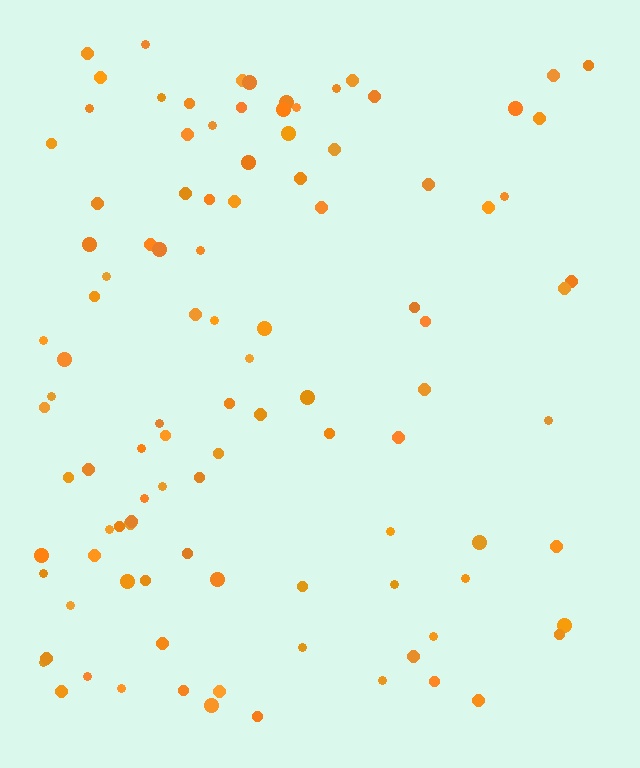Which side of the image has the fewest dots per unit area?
The right.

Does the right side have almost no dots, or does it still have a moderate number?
Still a moderate number, just noticeably fewer than the left.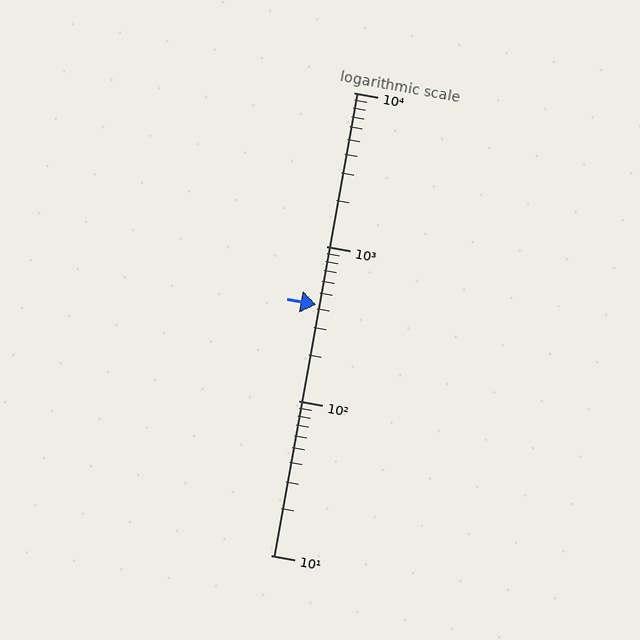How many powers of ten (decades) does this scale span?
The scale spans 3 decades, from 10 to 10000.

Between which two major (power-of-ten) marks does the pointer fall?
The pointer is between 100 and 1000.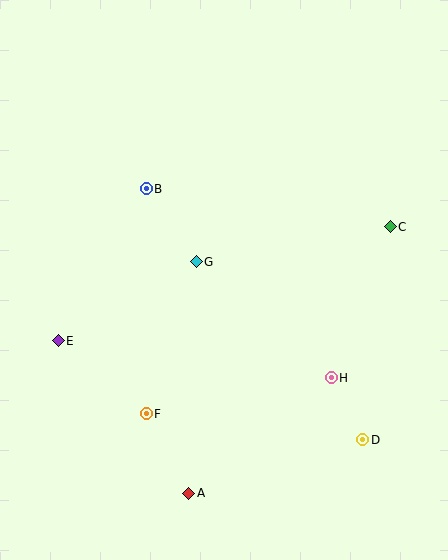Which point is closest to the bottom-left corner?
Point A is closest to the bottom-left corner.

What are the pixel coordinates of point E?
Point E is at (58, 341).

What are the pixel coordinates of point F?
Point F is at (146, 414).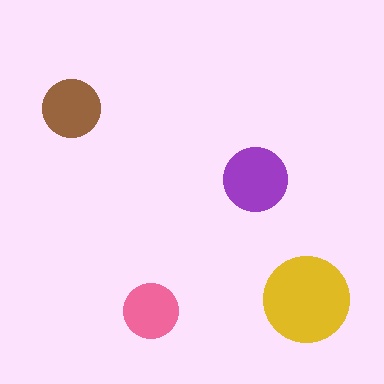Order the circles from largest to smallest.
the yellow one, the purple one, the brown one, the pink one.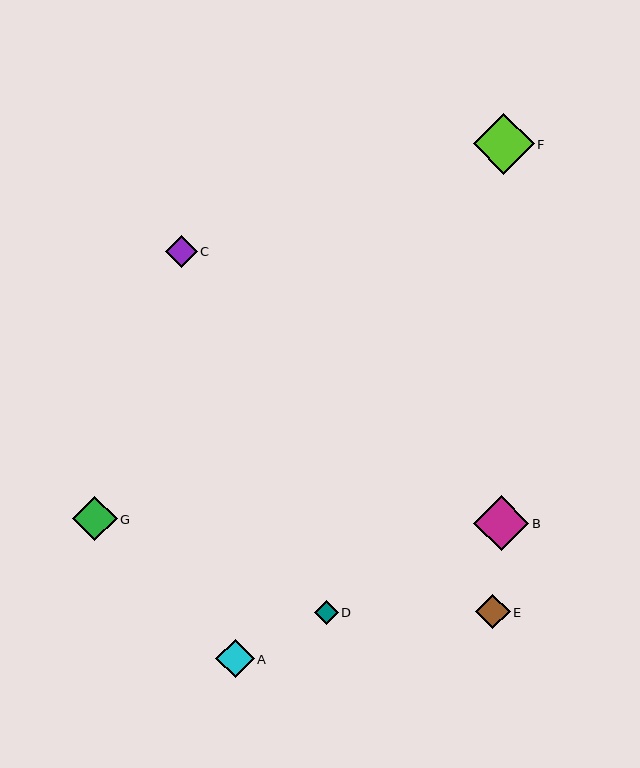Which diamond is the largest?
Diamond F is the largest with a size of approximately 60 pixels.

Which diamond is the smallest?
Diamond D is the smallest with a size of approximately 24 pixels.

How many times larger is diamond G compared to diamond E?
Diamond G is approximately 1.3 times the size of diamond E.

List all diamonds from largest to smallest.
From largest to smallest: F, B, G, A, E, C, D.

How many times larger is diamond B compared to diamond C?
Diamond B is approximately 1.7 times the size of diamond C.